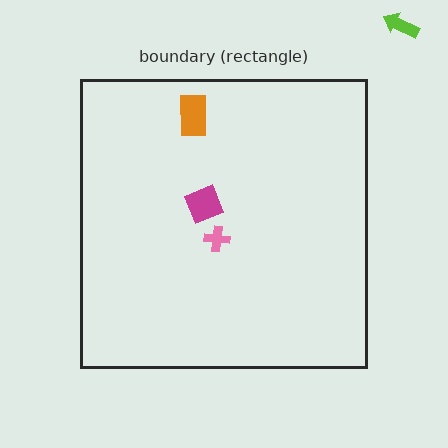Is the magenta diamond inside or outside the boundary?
Inside.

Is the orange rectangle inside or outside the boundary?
Inside.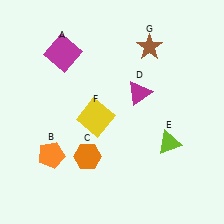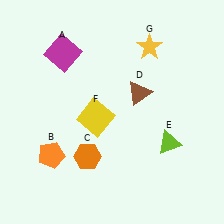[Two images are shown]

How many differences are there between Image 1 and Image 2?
There are 2 differences between the two images.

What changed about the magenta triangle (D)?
In Image 1, D is magenta. In Image 2, it changed to brown.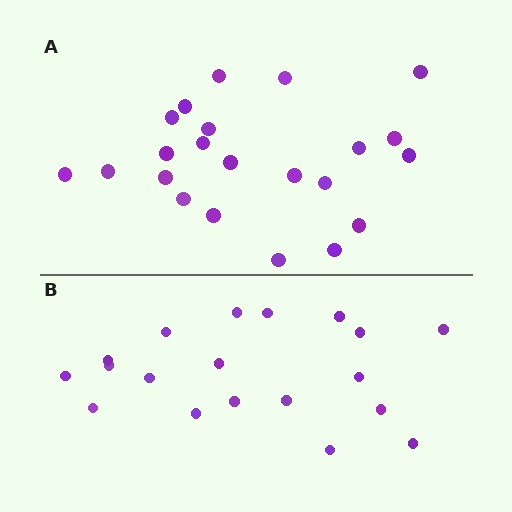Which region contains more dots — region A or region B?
Region A (the top region) has more dots.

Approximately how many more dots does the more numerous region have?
Region A has just a few more — roughly 2 or 3 more dots than region B.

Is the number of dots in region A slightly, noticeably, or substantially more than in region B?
Region A has only slightly more — the two regions are fairly close. The ratio is roughly 1.2 to 1.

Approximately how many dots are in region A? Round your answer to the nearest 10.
About 20 dots. (The exact count is 22, which rounds to 20.)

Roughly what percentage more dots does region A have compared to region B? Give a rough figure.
About 15% more.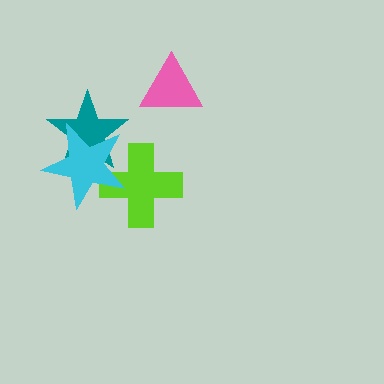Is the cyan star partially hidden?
No, no other shape covers it.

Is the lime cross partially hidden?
Yes, it is partially covered by another shape.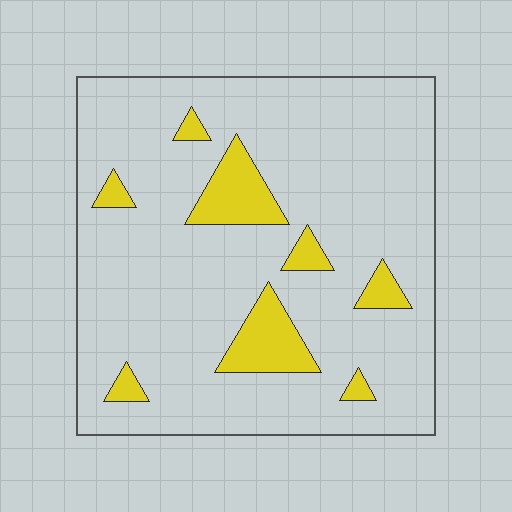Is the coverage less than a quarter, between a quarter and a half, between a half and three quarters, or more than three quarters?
Less than a quarter.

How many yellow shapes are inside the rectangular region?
8.